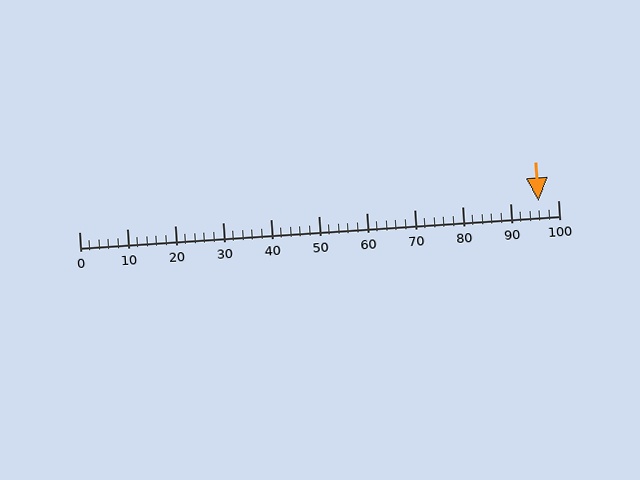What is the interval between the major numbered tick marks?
The major tick marks are spaced 10 units apart.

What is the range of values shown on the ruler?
The ruler shows values from 0 to 100.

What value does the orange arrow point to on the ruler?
The orange arrow points to approximately 96.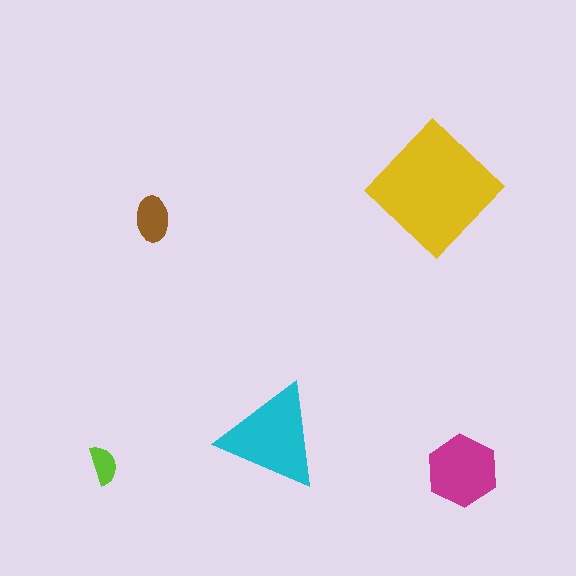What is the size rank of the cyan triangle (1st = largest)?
2nd.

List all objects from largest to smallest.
The yellow diamond, the cyan triangle, the magenta hexagon, the brown ellipse, the lime semicircle.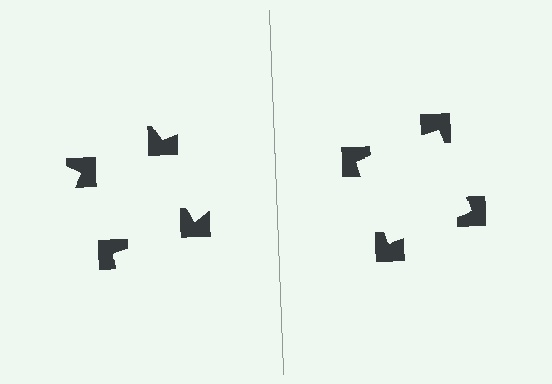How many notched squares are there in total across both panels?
8 — 4 on each side.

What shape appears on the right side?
An illusory square.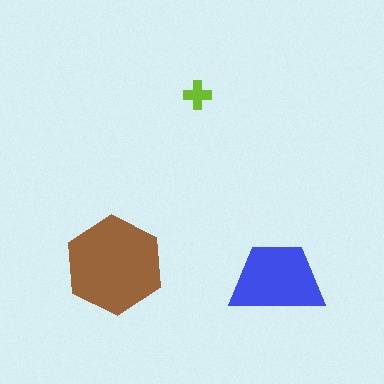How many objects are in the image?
There are 3 objects in the image.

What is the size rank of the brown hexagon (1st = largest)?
1st.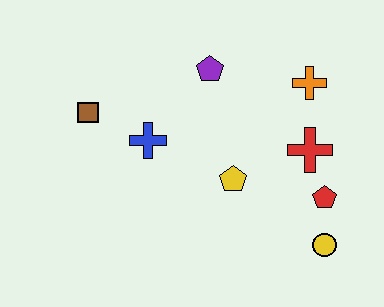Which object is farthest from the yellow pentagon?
The brown square is farthest from the yellow pentagon.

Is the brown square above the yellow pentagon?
Yes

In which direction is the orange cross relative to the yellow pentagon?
The orange cross is above the yellow pentagon.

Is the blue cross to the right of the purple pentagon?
No